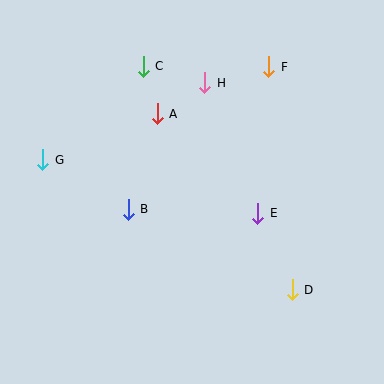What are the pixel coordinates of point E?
Point E is at (258, 213).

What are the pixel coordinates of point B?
Point B is at (128, 209).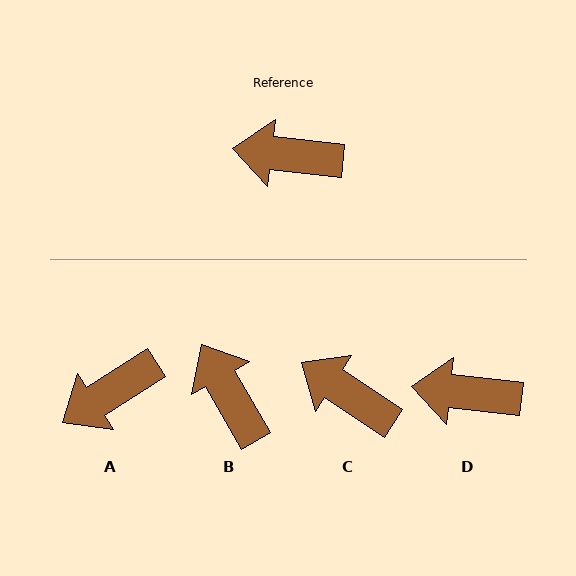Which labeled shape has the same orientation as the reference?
D.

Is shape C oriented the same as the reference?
No, it is off by about 27 degrees.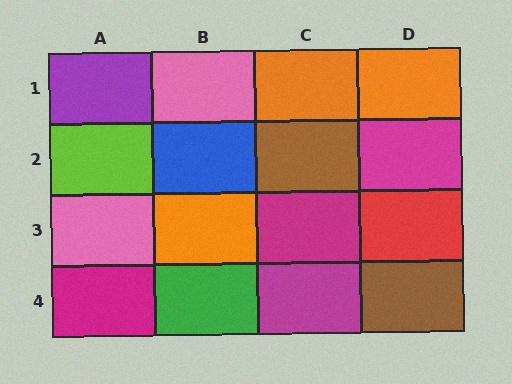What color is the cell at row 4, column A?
Magenta.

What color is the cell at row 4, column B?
Green.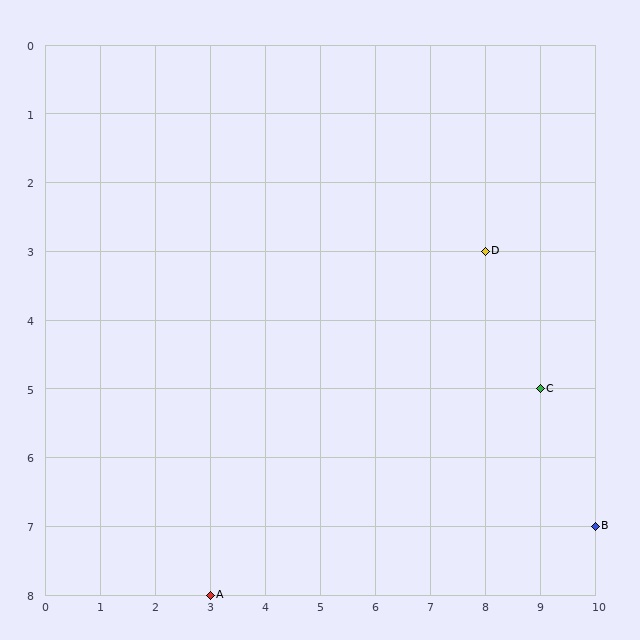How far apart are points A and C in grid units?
Points A and C are 6 columns and 3 rows apart (about 6.7 grid units diagonally).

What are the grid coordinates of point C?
Point C is at grid coordinates (9, 5).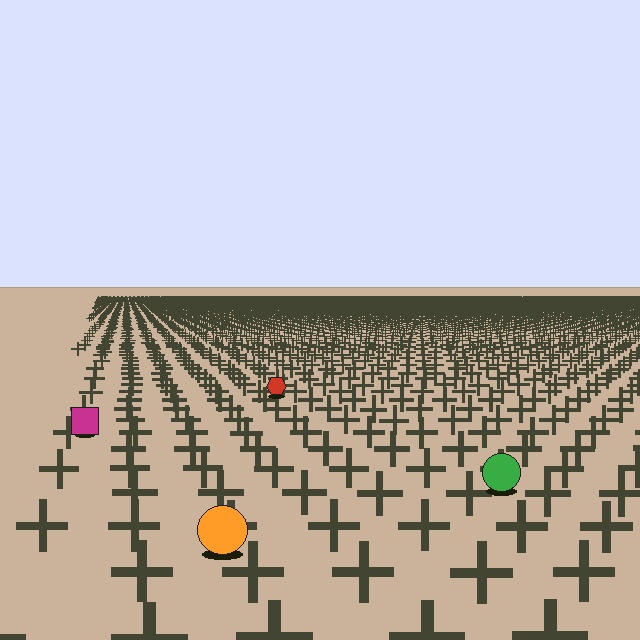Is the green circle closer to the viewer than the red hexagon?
Yes. The green circle is closer — you can tell from the texture gradient: the ground texture is coarser near it.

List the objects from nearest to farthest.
From nearest to farthest: the orange circle, the green circle, the magenta square, the red hexagon.